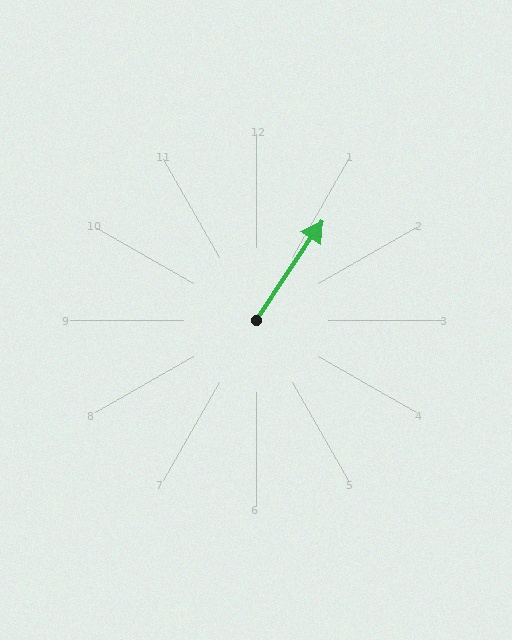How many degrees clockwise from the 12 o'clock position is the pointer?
Approximately 34 degrees.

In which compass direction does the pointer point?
Northeast.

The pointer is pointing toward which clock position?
Roughly 1 o'clock.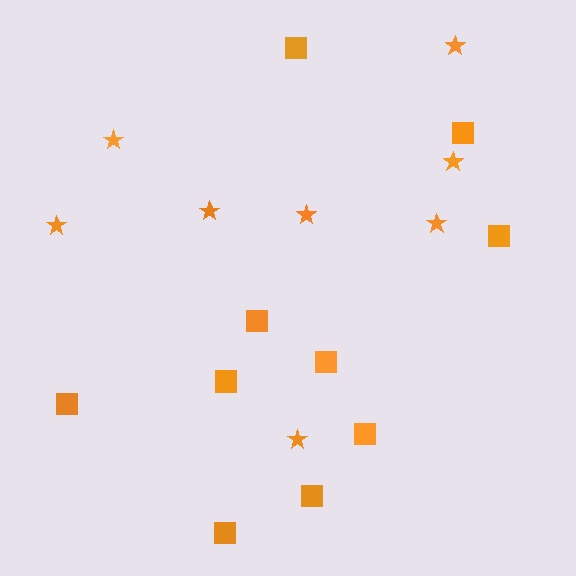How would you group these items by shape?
There are 2 groups: one group of squares (10) and one group of stars (8).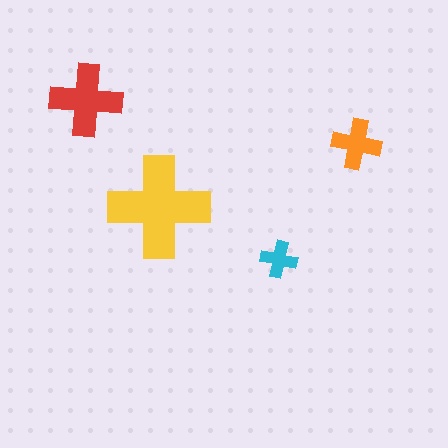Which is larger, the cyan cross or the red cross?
The red one.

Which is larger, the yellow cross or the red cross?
The yellow one.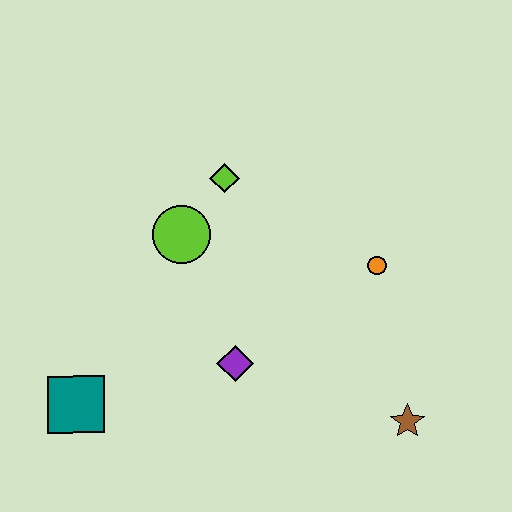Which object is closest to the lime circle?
The lime diamond is closest to the lime circle.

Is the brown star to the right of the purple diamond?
Yes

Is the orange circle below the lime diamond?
Yes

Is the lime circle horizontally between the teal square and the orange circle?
Yes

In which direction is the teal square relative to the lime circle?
The teal square is below the lime circle.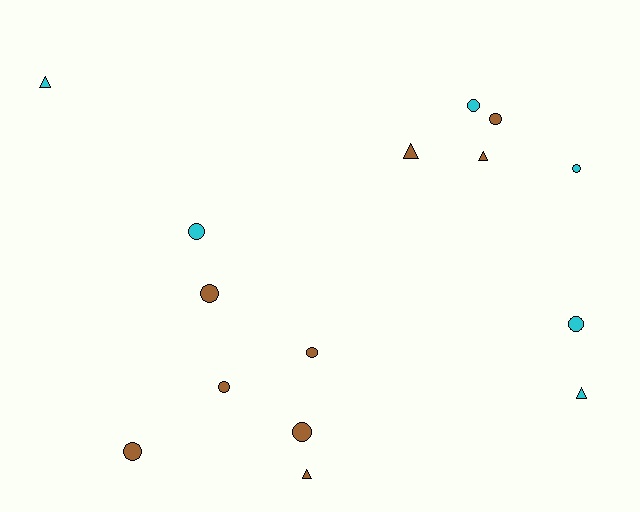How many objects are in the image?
There are 15 objects.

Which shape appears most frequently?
Circle, with 10 objects.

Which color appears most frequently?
Brown, with 9 objects.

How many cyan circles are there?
There are 4 cyan circles.